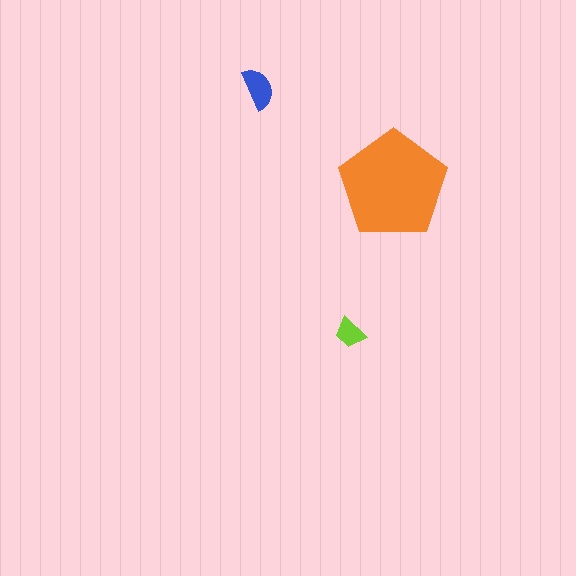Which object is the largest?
The orange pentagon.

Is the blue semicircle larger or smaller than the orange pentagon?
Smaller.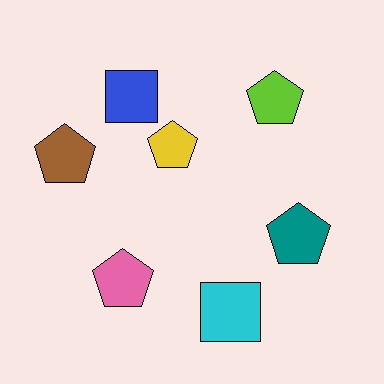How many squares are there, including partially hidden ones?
There are 2 squares.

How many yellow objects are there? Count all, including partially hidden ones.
There is 1 yellow object.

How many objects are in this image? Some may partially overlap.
There are 7 objects.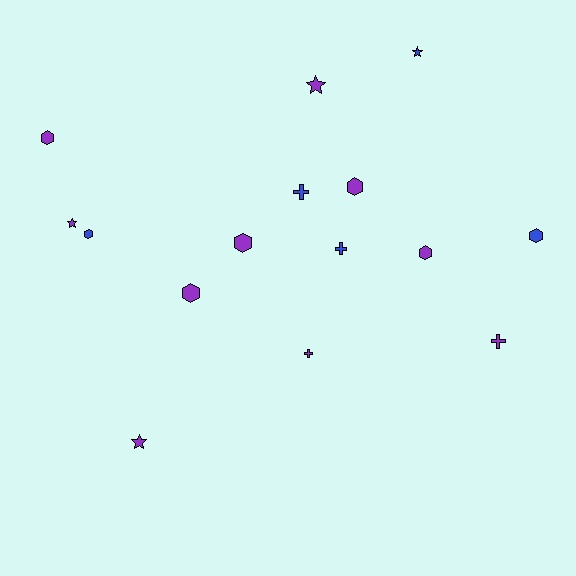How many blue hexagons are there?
There are 2 blue hexagons.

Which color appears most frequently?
Purple, with 10 objects.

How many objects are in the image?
There are 15 objects.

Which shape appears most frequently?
Hexagon, with 7 objects.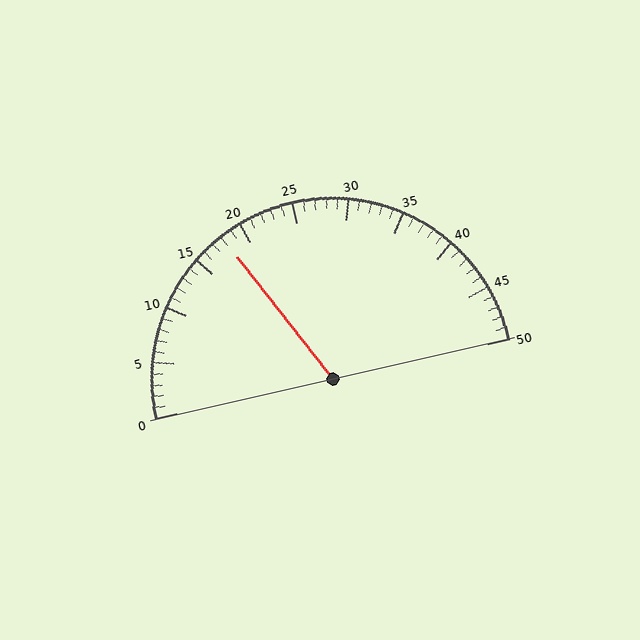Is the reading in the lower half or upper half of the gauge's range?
The reading is in the lower half of the range (0 to 50).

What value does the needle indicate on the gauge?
The needle indicates approximately 18.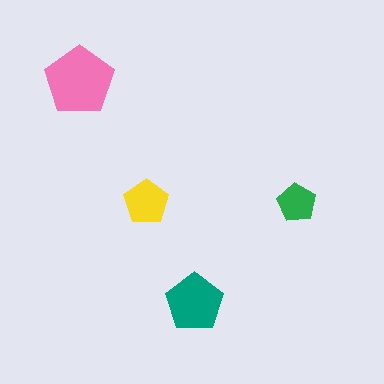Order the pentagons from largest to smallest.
the pink one, the teal one, the yellow one, the green one.